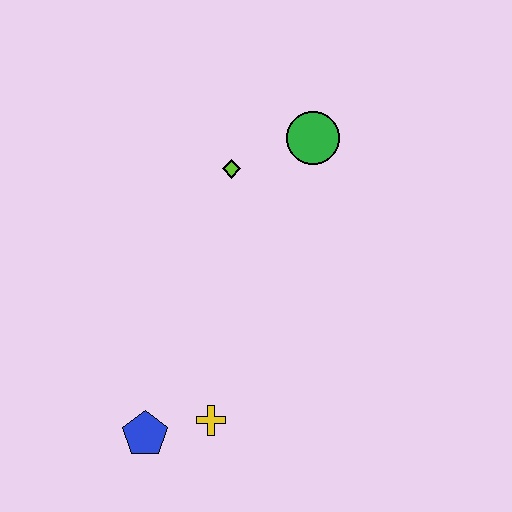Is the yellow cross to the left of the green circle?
Yes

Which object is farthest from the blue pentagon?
The green circle is farthest from the blue pentagon.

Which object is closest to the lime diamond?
The green circle is closest to the lime diamond.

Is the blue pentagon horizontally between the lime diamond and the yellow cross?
No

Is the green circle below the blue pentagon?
No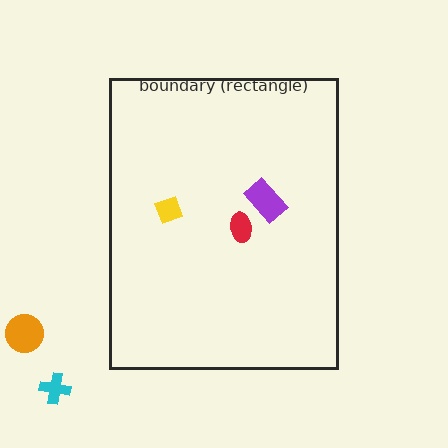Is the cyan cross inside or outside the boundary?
Outside.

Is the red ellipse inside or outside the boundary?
Inside.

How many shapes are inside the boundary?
3 inside, 2 outside.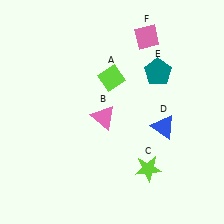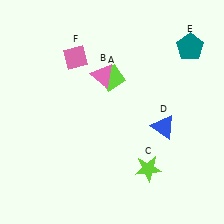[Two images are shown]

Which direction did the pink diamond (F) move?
The pink diamond (F) moved left.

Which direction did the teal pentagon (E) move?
The teal pentagon (E) moved right.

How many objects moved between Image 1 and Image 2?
3 objects moved between the two images.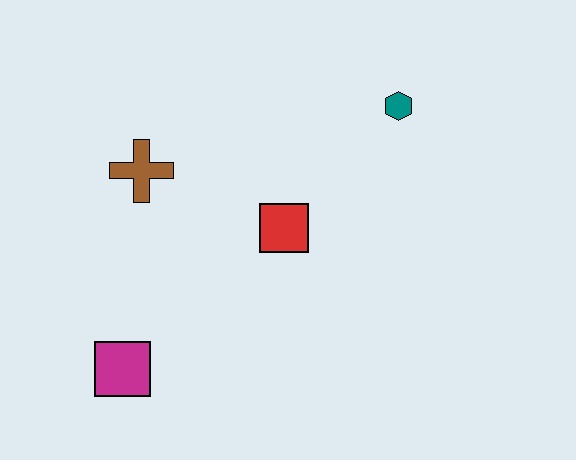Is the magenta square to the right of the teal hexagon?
No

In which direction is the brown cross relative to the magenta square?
The brown cross is above the magenta square.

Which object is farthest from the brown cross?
The teal hexagon is farthest from the brown cross.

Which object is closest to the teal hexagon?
The red square is closest to the teal hexagon.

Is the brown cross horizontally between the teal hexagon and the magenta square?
Yes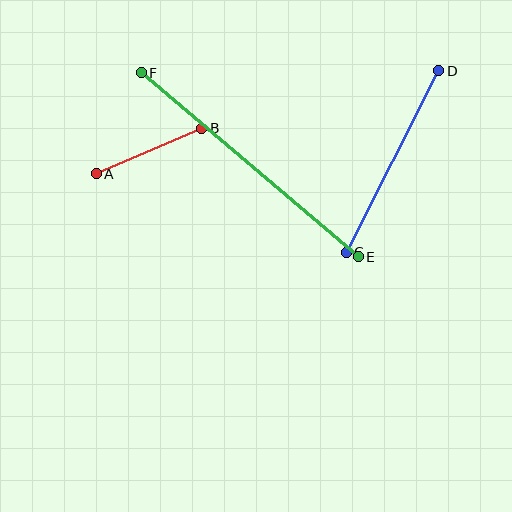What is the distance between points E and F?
The distance is approximately 284 pixels.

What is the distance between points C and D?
The distance is approximately 204 pixels.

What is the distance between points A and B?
The distance is approximately 115 pixels.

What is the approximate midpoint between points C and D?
The midpoint is at approximately (393, 161) pixels.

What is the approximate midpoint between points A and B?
The midpoint is at approximately (149, 151) pixels.